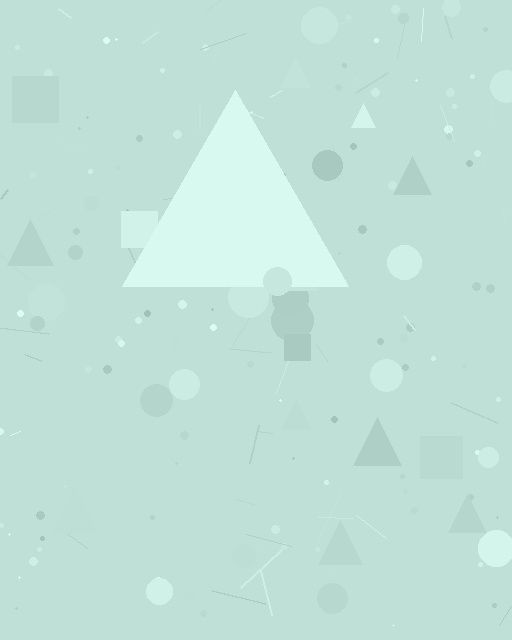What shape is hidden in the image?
A triangle is hidden in the image.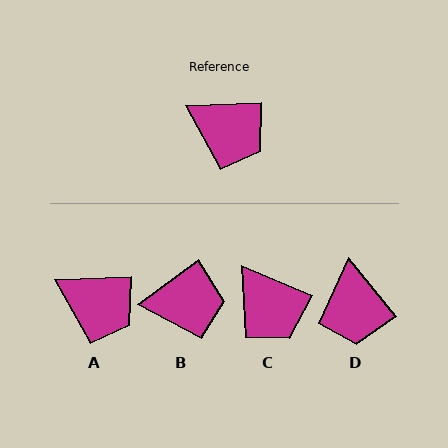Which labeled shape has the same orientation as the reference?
A.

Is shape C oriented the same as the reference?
No, it is off by about 26 degrees.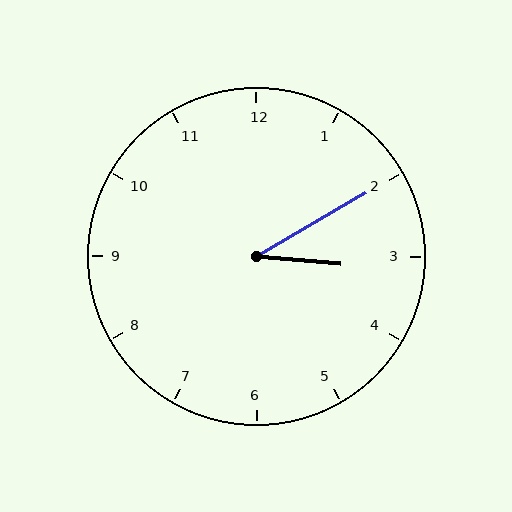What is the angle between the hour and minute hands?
Approximately 35 degrees.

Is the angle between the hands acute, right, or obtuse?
It is acute.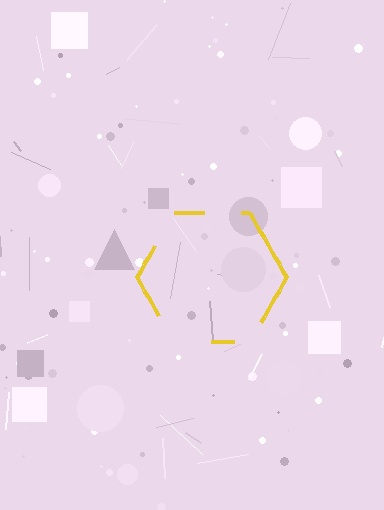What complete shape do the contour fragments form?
The contour fragments form a hexagon.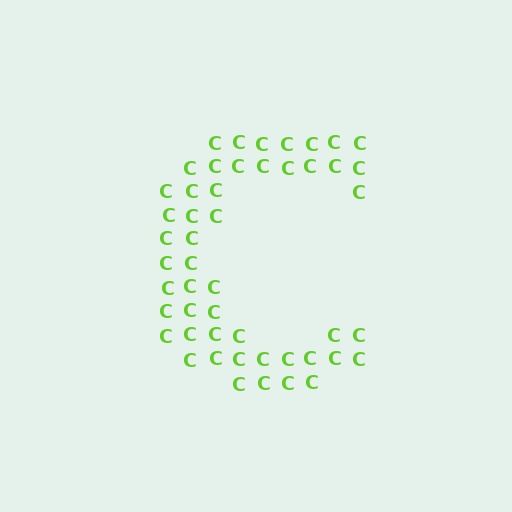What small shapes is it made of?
It is made of small letter C's.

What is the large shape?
The large shape is the letter C.